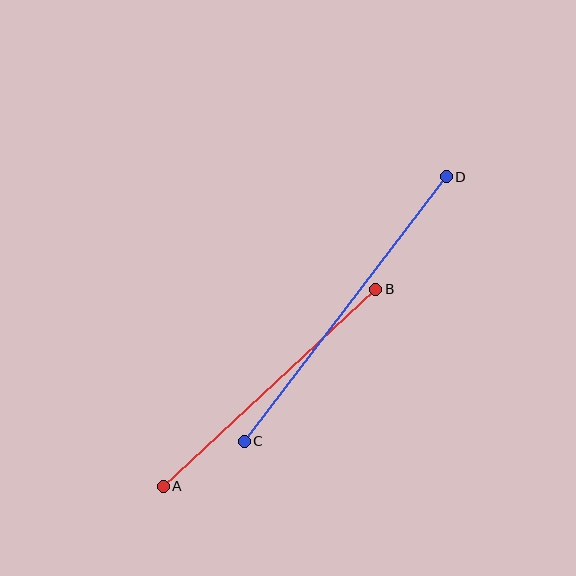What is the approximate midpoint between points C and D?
The midpoint is at approximately (345, 309) pixels.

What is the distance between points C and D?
The distance is approximately 333 pixels.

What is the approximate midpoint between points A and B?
The midpoint is at approximately (269, 388) pixels.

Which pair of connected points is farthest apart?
Points C and D are farthest apart.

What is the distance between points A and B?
The distance is approximately 290 pixels.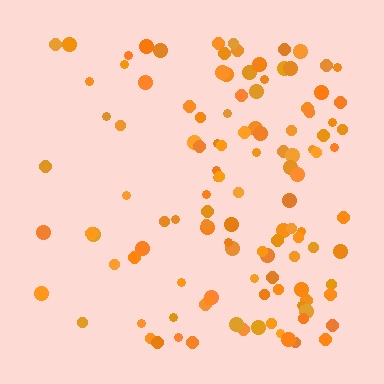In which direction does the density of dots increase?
From left to right, with the right side densest.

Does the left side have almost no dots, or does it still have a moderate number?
Still a moderate number, just noticeably fewer than the right.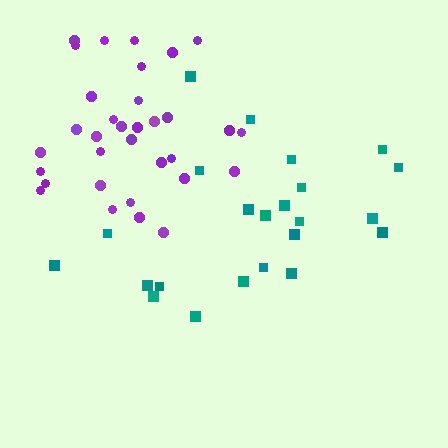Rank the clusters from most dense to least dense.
purple, teal.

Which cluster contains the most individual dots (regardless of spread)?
Purple (33).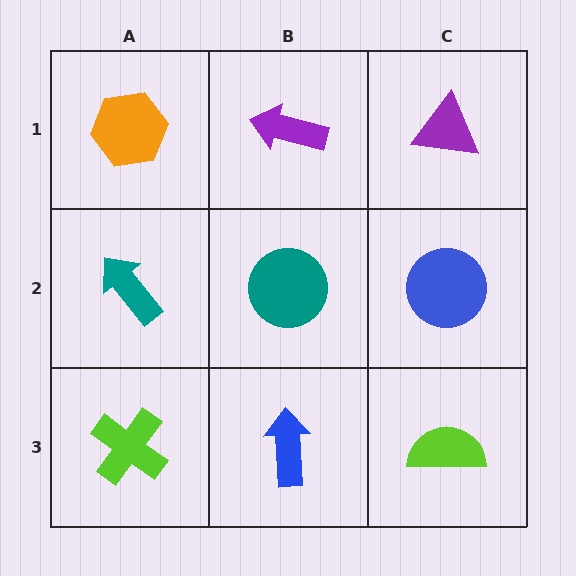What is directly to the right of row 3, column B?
A lime semicircle.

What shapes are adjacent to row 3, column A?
A teal arrow (row 2, column A), a blue arrow (row 3, column B).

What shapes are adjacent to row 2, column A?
An orange hexagon (row 1, column A), a lime cross (row 3, column A), a teal circle (row 2, column B).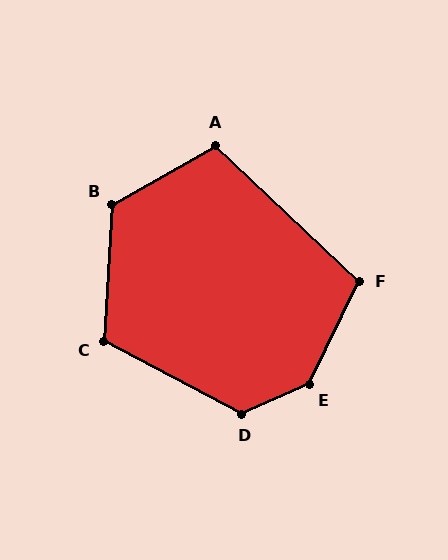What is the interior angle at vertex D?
Approximately 129 degrees (obtuse).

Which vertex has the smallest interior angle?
A, at approximately 107 degrees.